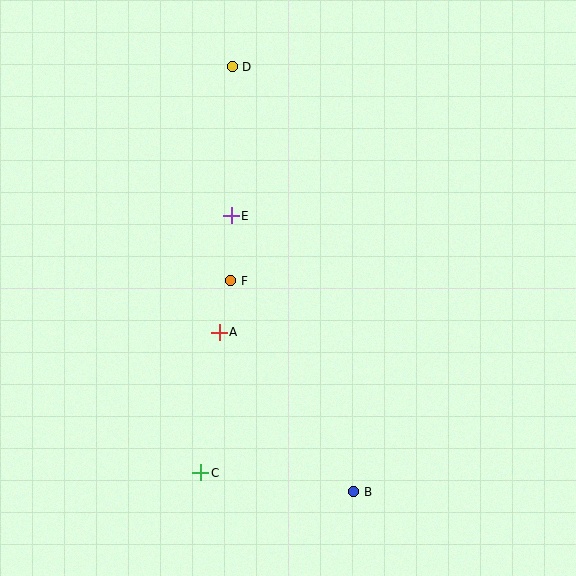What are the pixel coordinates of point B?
Point B is at (354, 492).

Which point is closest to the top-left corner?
Point D is closest to the top-left corner.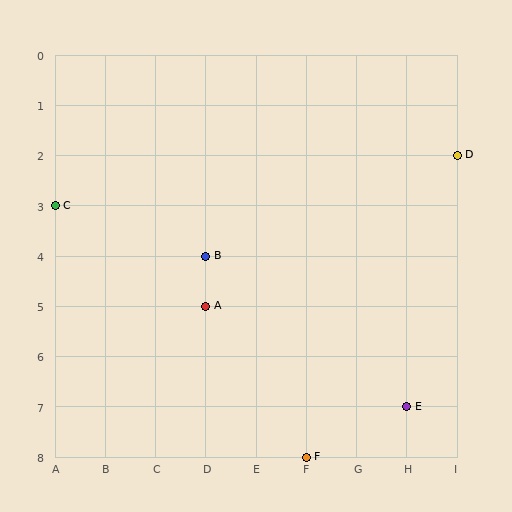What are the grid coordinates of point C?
Point C is at grid coordinates (A, 3).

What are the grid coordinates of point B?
Point B is at grid coordinates (D, 4).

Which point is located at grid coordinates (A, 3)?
Point C is at (A, 3).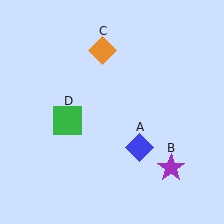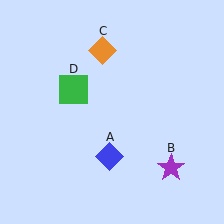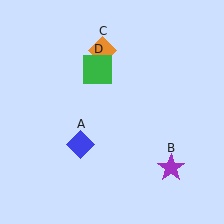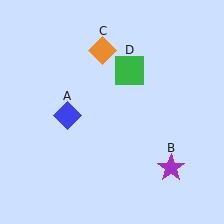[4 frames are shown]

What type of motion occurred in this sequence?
The blue diamond (object A), green square (object D) rotated clockwise around the center of the scene.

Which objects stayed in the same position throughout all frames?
Purple star (object B) and orange diamond (object C) remained stationary.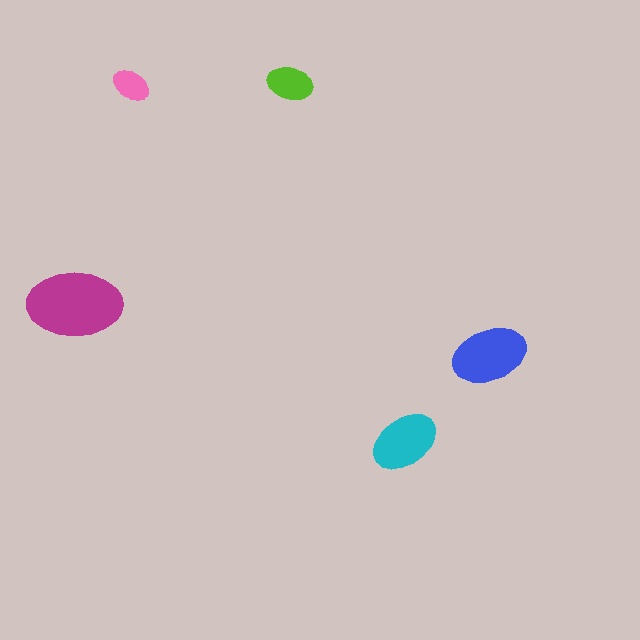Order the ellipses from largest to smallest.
the magenta one, the blue one, the cyan one, the lime one, the pink one.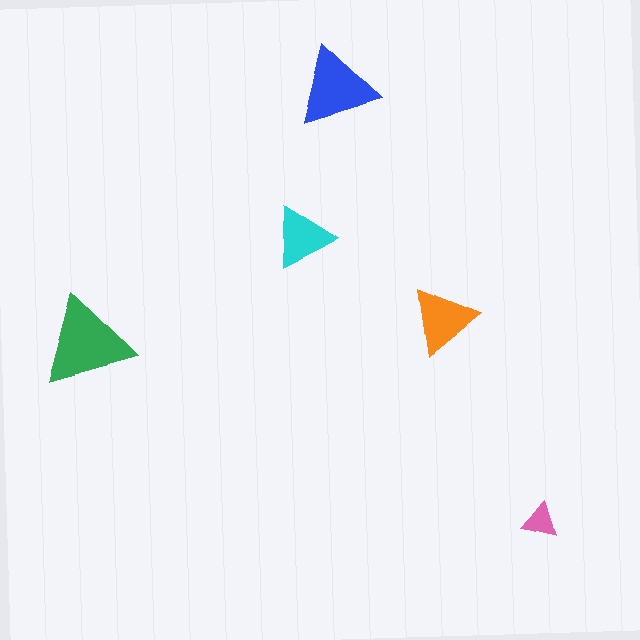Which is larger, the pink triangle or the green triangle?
The green one.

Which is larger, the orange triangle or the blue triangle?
The blue one.